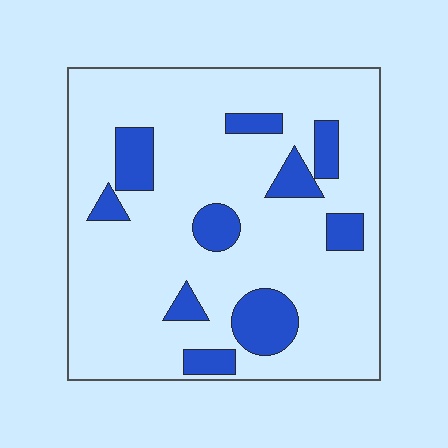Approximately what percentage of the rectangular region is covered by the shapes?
Approximately 15%.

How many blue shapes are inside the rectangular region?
10.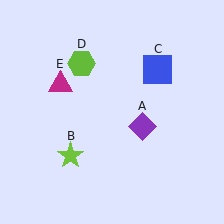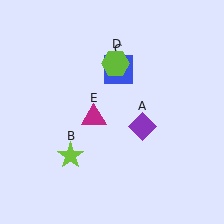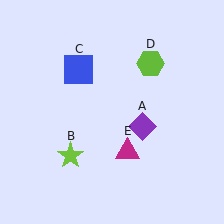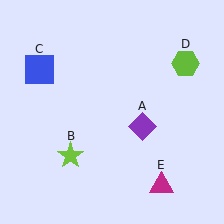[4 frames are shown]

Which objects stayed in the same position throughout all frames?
Purple diamond (object A) and lime star (object B) remained stationary.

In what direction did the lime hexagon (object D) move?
The lime hexagon (object D) moved right.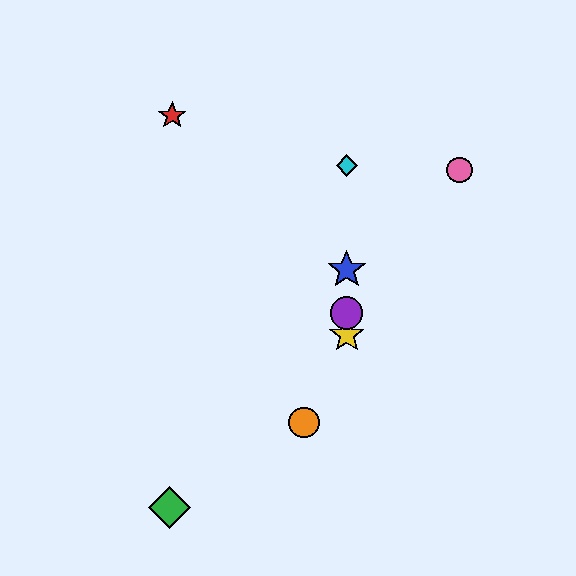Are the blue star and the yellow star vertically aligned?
Yes, both are at x≈347.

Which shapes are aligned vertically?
The blue star, the yellow star, the purple circle, the cyan diamond are aligned vertically.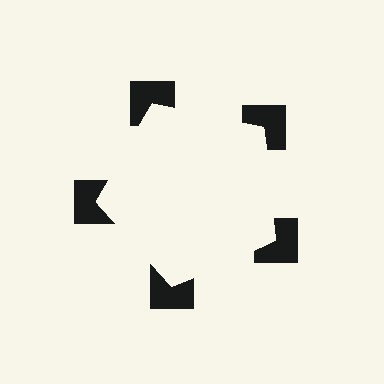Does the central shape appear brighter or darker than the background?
It typically appears slightly brighter than the background, even though no actual brightness change is drawn.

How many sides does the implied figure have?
5 sides.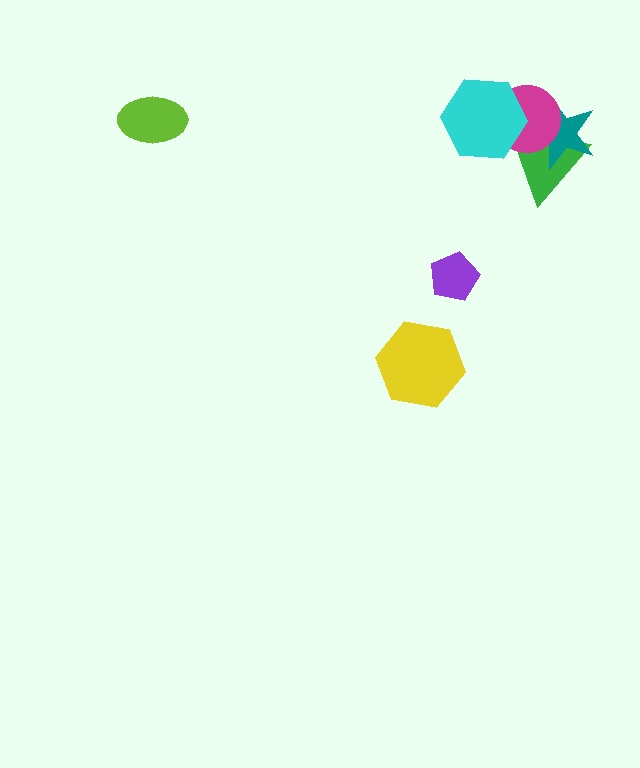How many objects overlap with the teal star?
2 objects overlap with the teal star.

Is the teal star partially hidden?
Yes, it is partially covered by another shape.